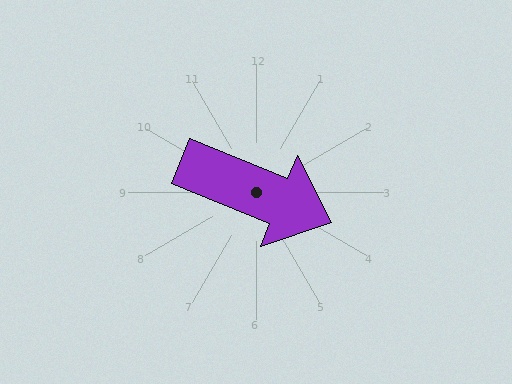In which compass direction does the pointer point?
East.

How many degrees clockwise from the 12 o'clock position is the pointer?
Approximately 112 degrees.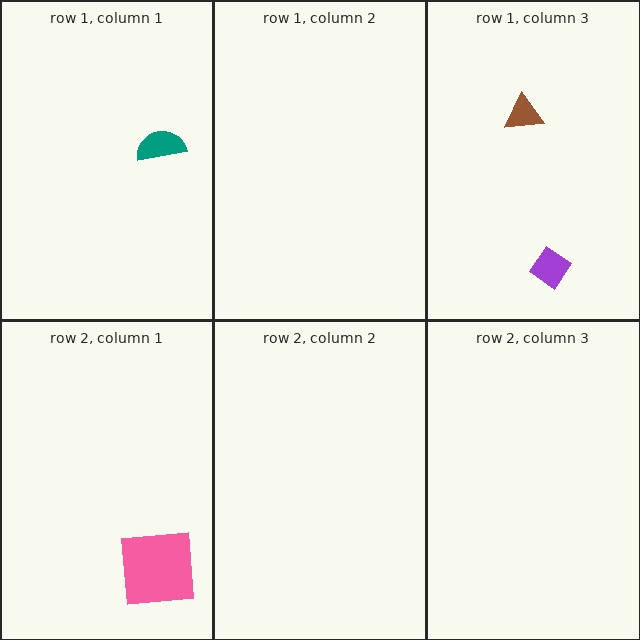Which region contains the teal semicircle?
The row 1, column 1 region.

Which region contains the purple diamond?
The row 1, column 3 region.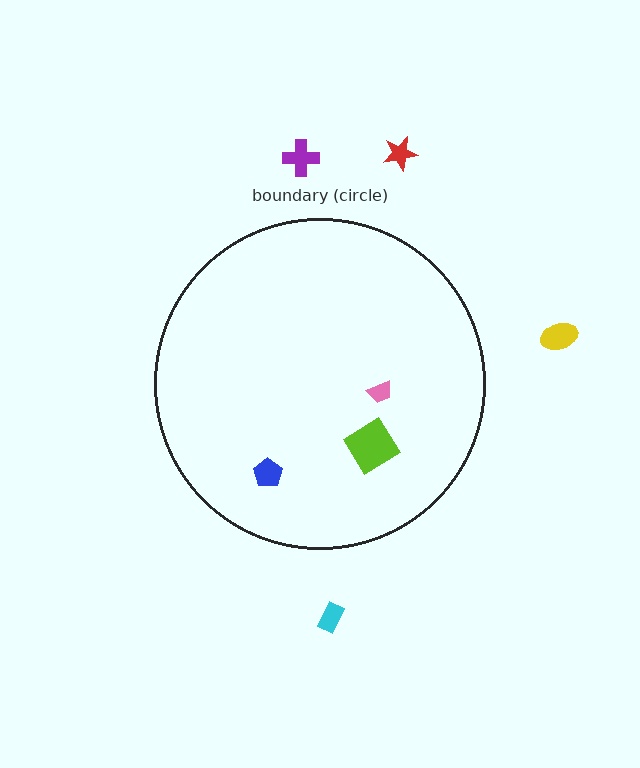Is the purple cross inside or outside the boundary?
Outside.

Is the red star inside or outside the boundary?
Outside.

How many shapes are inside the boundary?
3 inside, 4 outside.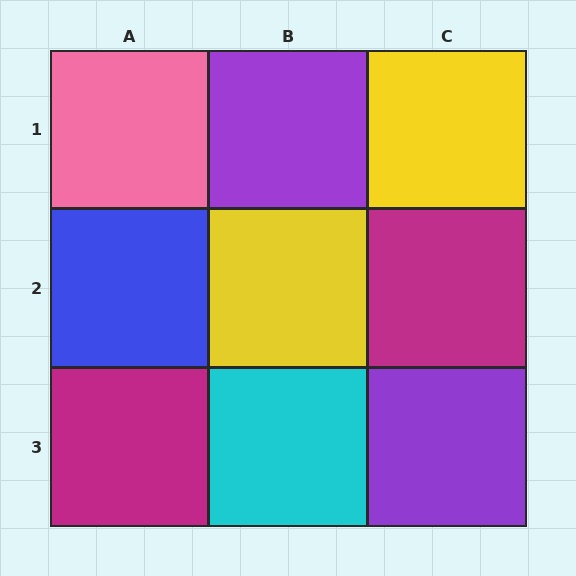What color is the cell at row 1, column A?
Pink.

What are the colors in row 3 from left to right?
Magenta, cyan, purple.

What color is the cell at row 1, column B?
Purple.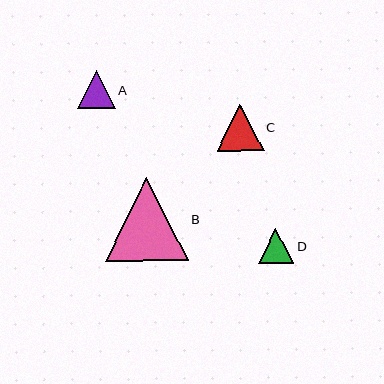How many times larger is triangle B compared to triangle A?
Triangle B is approximately 2.2 times the size of triangle A.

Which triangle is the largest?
Triangle B is the largest with a size of approximately 83 pixels.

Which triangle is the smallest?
Triangle D is the smallest with a size of approximately 35 pixels.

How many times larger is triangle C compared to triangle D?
Triangle C is approximately 1.3 times the size of triangle D.